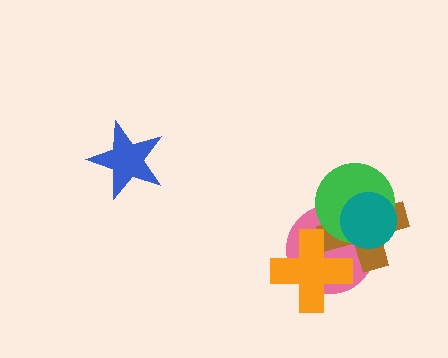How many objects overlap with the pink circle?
4 objects overlap with the pink circle.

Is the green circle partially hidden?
Yes, it is partially covered by another shape.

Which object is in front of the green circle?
The teal circle is in front of the green circle.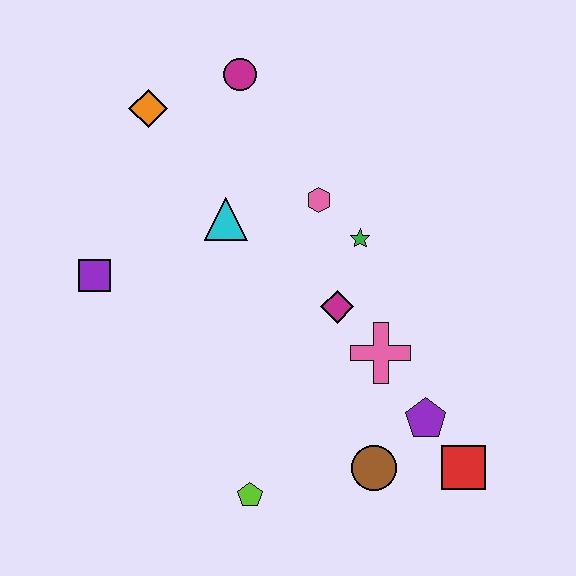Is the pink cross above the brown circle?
Yes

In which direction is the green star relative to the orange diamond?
The green star is to the right of the orange diamond.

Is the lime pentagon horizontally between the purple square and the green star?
Yes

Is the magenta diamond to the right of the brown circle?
No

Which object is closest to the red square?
The purple pentagon is closest to the red square.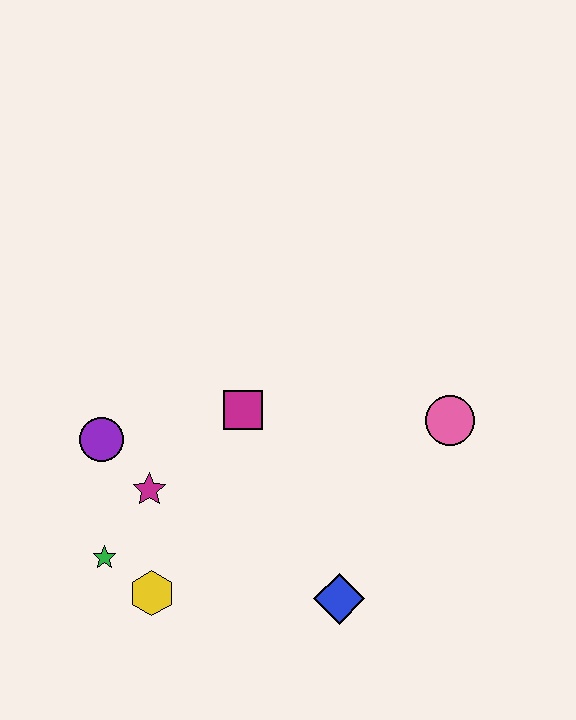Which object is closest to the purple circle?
The magenta star is closest to the purple circle.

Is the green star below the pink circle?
Yes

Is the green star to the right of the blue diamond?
No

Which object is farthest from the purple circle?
The pink circle is farthest from the purple circle.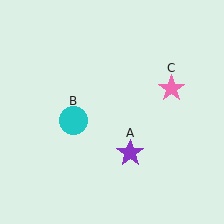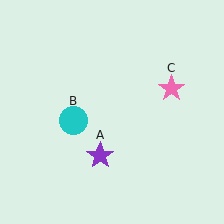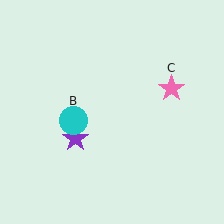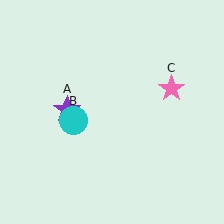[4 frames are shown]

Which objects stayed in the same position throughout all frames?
Cyan circle (object B) and pink star (object C) remained stationary.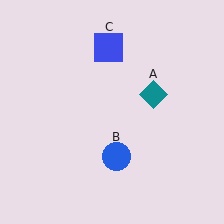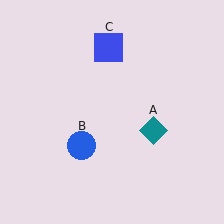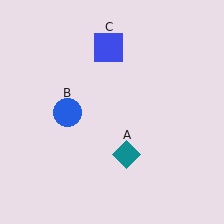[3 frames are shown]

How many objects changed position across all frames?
2 objects changed position: teal diamond (object A), blue circle (object B).